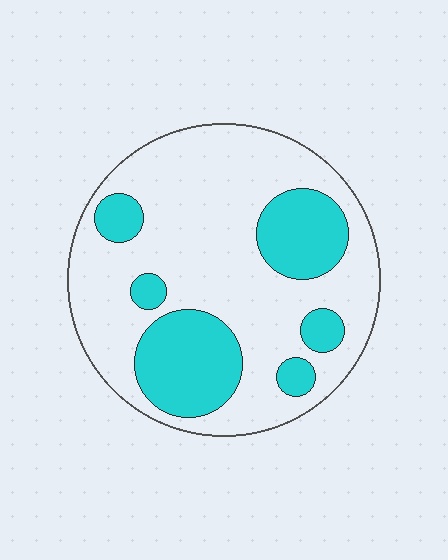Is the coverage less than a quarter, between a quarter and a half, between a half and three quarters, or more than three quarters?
Between a quarter and a half.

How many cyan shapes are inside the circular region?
6.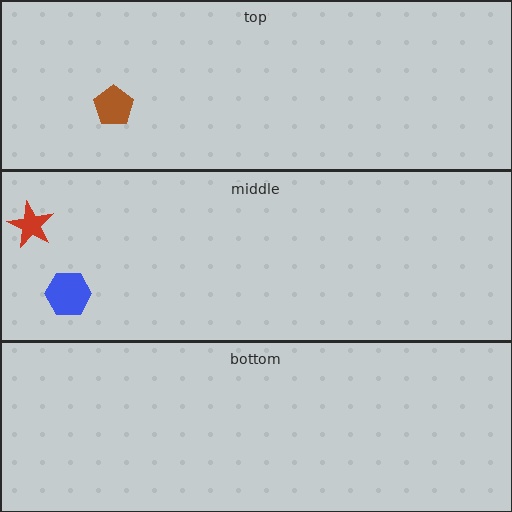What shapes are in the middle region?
The blue hexagon, the red star.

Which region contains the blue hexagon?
The middle region.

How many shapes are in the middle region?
2.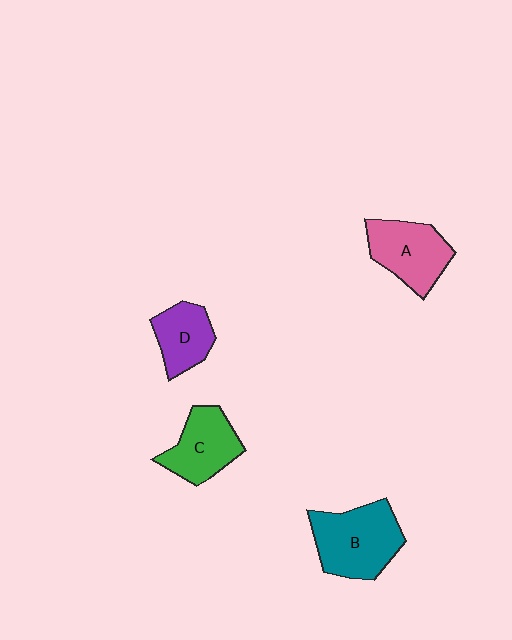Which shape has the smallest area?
Shape D (purple).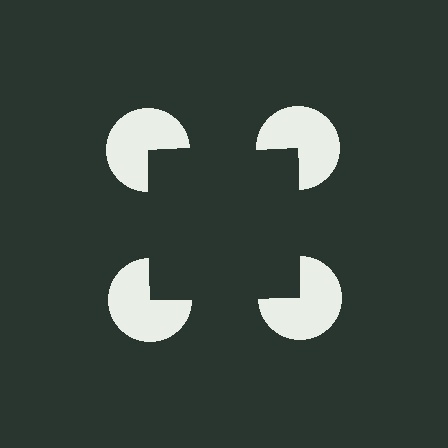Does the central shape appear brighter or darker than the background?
It typically appears slightly darker than the background, even though no actual brightness change is drawn.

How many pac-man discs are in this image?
There are 4 — one at each vertex of the illusory square.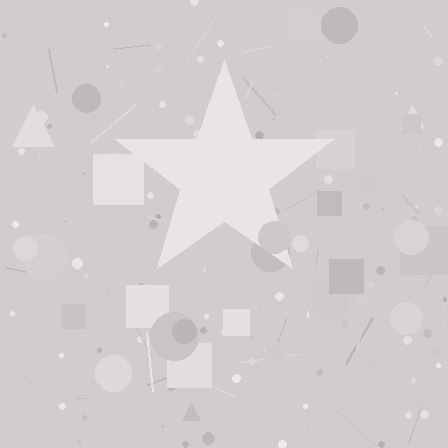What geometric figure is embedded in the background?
A star is embedded in the background.